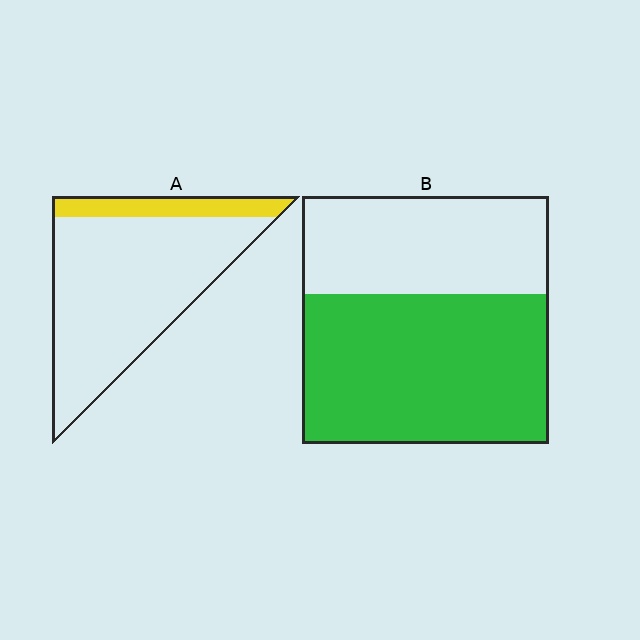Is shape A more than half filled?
No.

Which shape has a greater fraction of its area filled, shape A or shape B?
Shape B.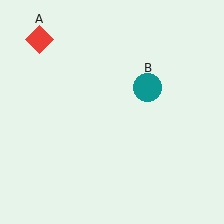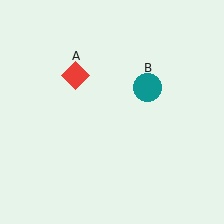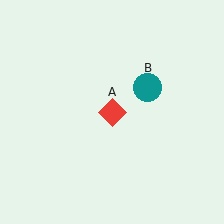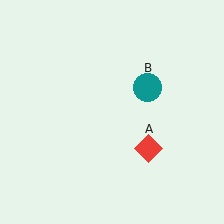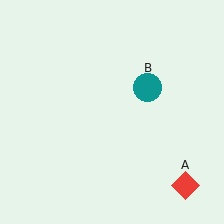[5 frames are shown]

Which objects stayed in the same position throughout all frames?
Teal circle (object B) remained stationary.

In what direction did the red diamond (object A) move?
The red diamond (object A) moved down and to the right.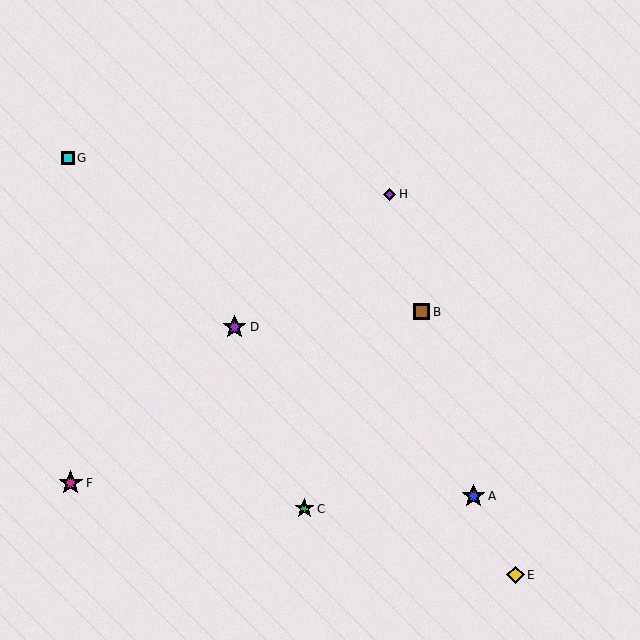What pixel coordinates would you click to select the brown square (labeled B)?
Click at (422, 312) to select the brown square B.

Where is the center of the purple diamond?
The center of the purple diamond is at (390, 194).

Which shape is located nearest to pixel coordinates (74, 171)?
The cyan square (labeled G) at (68, 158) is nearest to that location.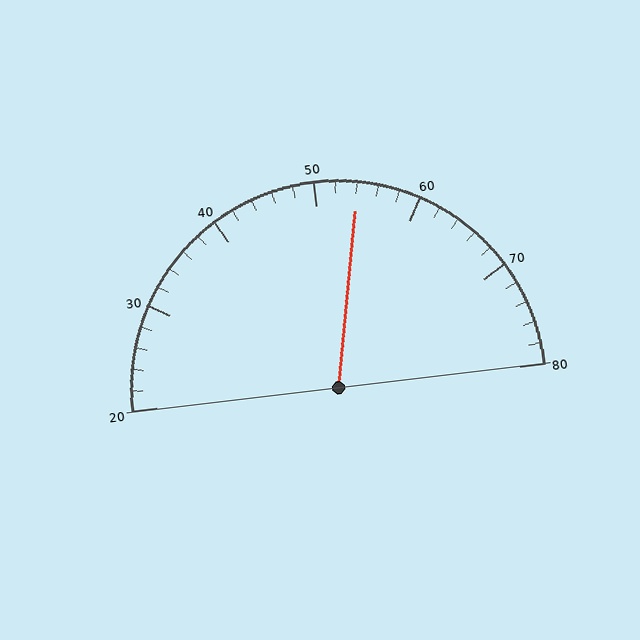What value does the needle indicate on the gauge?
The needle indicates approximately 54.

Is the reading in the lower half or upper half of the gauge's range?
The reading is in the upper half of the range (20 to 80).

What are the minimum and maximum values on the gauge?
The gauge ranges from 20 to 80.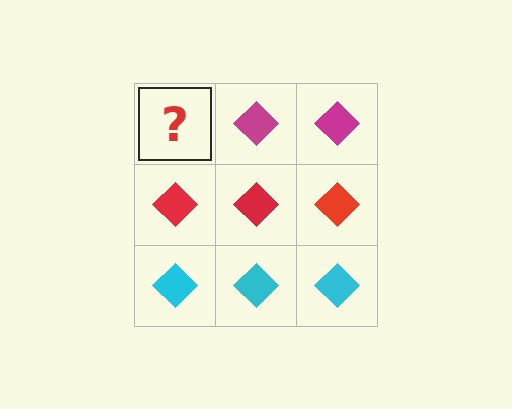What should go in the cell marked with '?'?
The missing cell should contain a magenta diamond.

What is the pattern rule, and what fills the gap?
The rule is that each row has a consistent color. The gap should be filled with a magenta diamond.